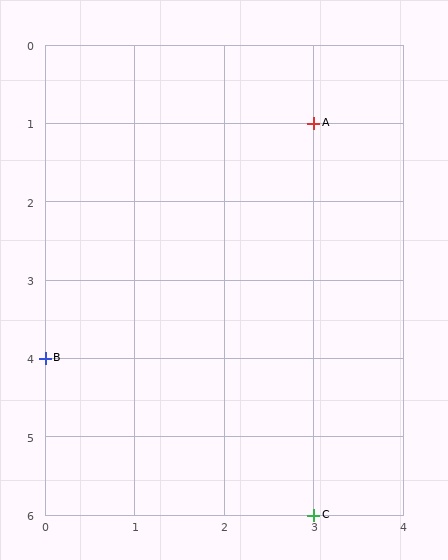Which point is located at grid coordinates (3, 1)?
Point A is at (3, 1).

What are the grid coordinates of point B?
Point B is at grid coordinates (0, 4).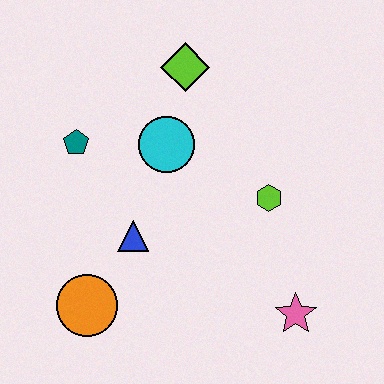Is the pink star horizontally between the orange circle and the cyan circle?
No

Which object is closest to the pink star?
The lime hexagon is closest to the pink star.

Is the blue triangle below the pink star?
No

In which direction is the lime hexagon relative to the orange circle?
The lime hexagon is to the right of the orange circle.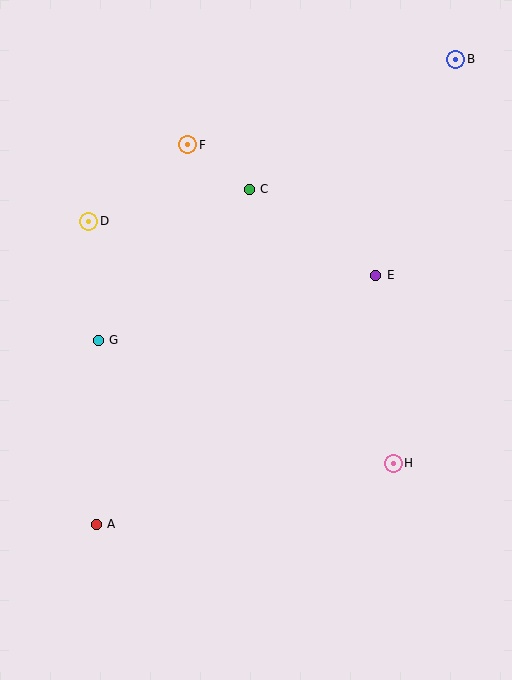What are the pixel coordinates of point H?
Point H is at (393, 463).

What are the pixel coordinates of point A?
Point A is at (96, 524).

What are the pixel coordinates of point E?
Point E is at (376, 275).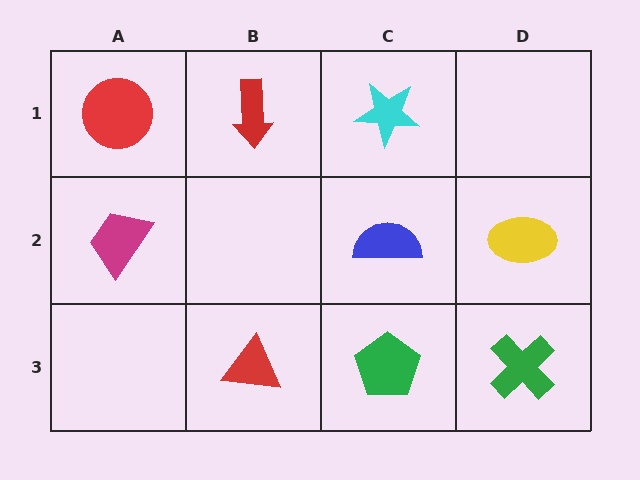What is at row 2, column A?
A magenta trapezoid.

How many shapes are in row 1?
3 shapes.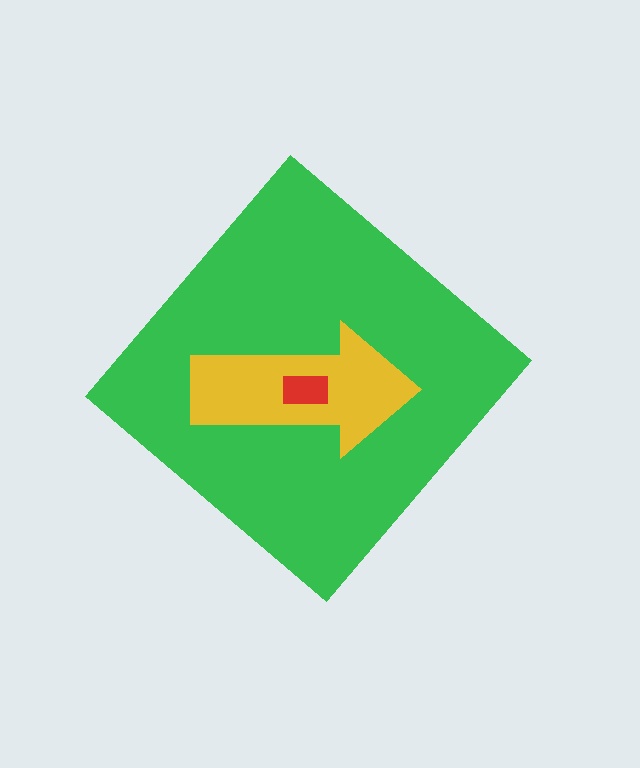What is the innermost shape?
The red rectangle.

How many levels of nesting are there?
3.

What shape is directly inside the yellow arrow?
The red rectangle.